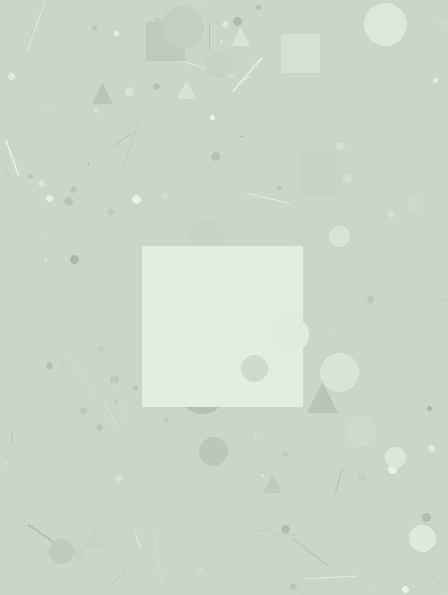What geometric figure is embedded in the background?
A square is embedded in the background.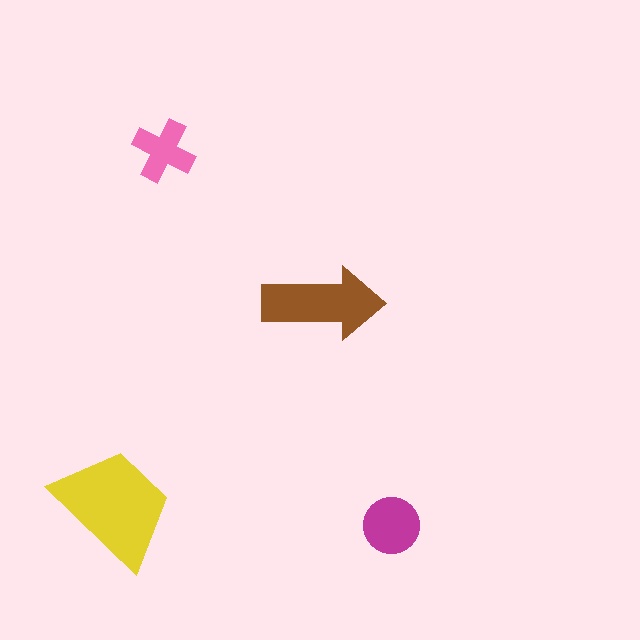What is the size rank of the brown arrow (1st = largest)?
2nd.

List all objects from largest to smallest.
The yellow trapezoid, the brown arrow, the magenta circle, the pink cross.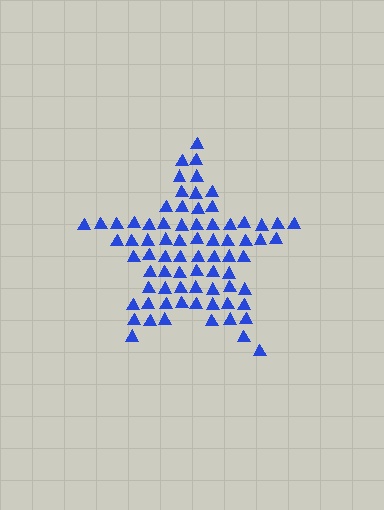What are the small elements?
The small elements are triangles.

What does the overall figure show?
The overall figure shows a star.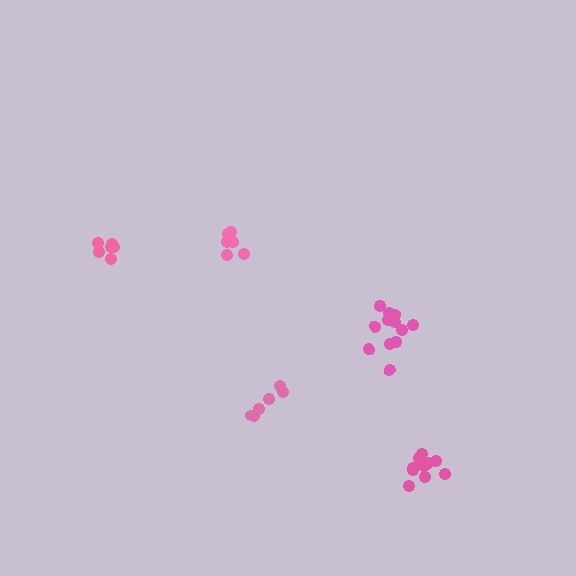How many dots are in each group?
Group 1: 12 dots, Group 2: 6 dots, Group 3: 6 dots, Group 4: 6 dots, Group 5: 11 dots (41 total).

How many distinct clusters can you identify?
There are 5 distinct clusters.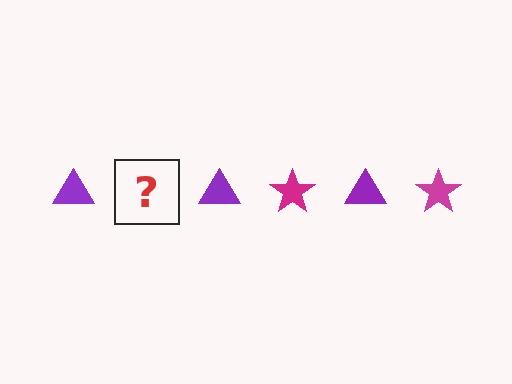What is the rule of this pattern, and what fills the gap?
The rule is that the pattern alternates between purple triangle and magenta star. The gap should be filled with a magenta star.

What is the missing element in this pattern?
The missing element is a magenta star.